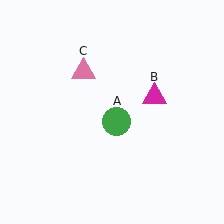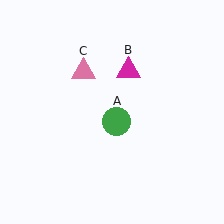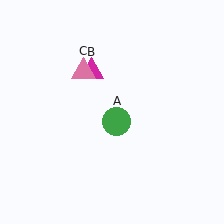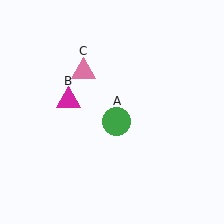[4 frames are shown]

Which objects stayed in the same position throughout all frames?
Green circle (object A) and pink triangle (object C) remained stationary.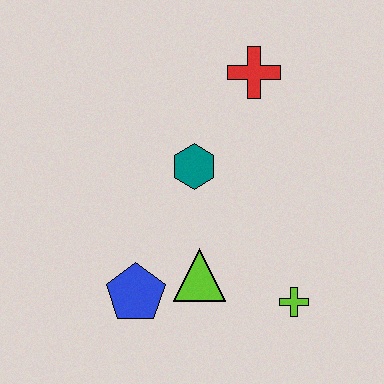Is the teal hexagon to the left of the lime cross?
Yes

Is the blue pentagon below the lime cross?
No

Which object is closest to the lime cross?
The lime triangle is closest to the lime cross.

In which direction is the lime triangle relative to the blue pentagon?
The lime triangle is to the right of the blue pentagon.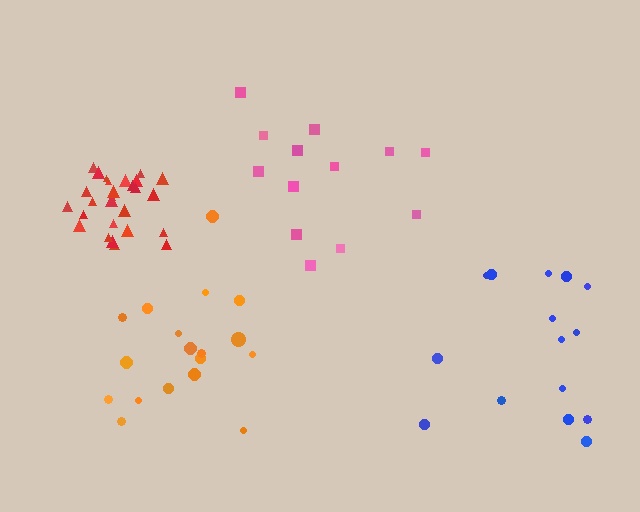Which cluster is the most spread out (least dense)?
Pink.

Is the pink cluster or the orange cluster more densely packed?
Orange.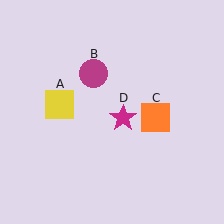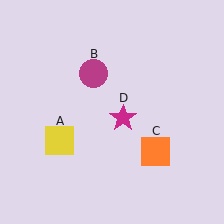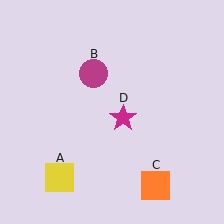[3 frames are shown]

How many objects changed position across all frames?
2 objects changed position: yellow square (object A), orange square (object C).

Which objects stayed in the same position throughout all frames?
Magenta circle (object B) and magenta star (object D) remained stationary.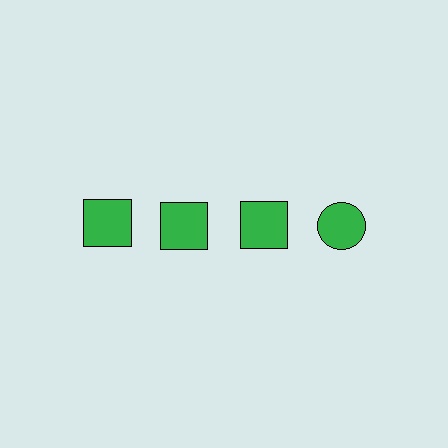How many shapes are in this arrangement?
There are 4 shapes arranged in a grid pattern.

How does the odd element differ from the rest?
It has a different shape: circle instead of square.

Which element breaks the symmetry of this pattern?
The green circle in the top row, second from right column breaks the symmetry. All other shapes are green squares.